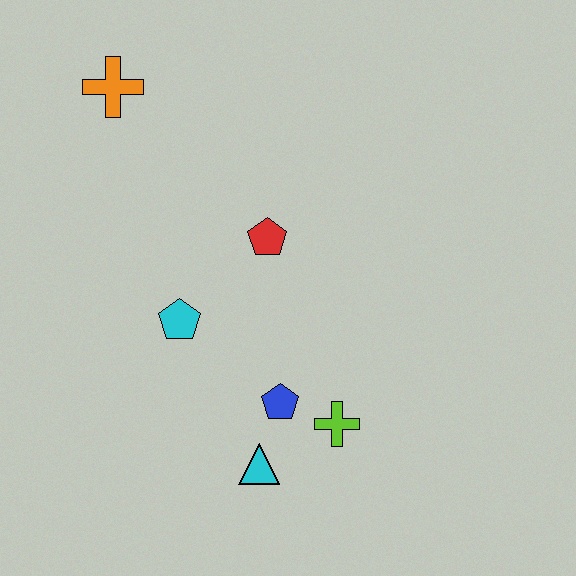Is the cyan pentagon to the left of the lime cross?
Yes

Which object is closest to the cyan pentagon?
The red pentagon is closest to the cyan pentagon.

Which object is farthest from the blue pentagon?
The orange cross is farthest from the blue pentagon.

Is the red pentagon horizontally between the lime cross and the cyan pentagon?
Yes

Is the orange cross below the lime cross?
No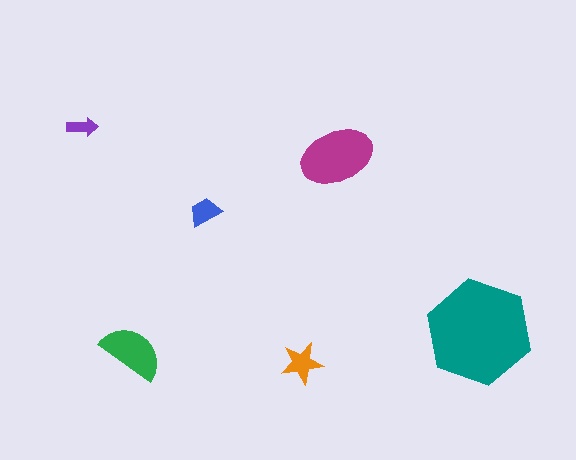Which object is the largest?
The teal hexagon.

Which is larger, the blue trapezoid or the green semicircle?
The green semicircle.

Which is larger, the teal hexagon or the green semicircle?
The teal hexagon.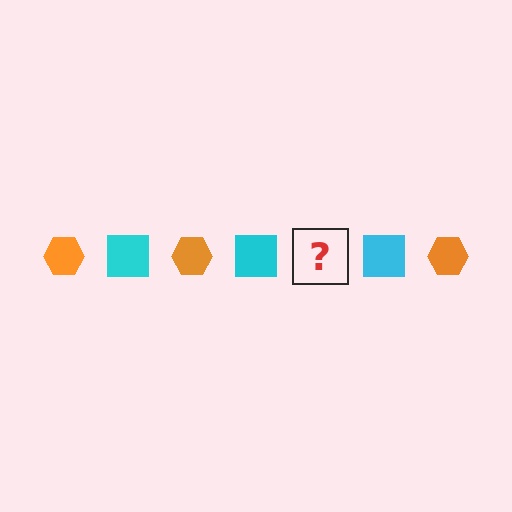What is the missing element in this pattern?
The missing element is an orange hexagon.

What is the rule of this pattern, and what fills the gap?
The rule is that the pattern alternates between orange hexagon and cyan square. The gap should be filled with an orange hexagon.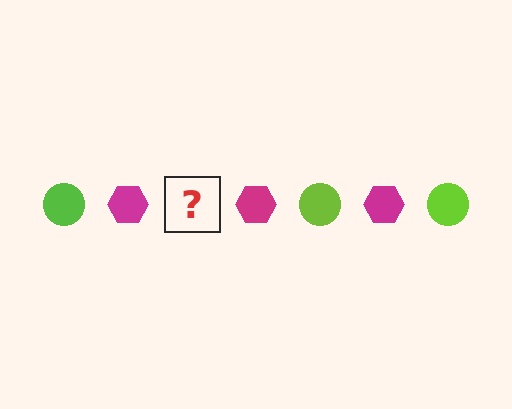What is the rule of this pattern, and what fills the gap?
The rule is that the pattern alternates between lime circle and magenta hexagon. The gap should be filled with a lime circle.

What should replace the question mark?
The question mark should be replaced with a lime circle.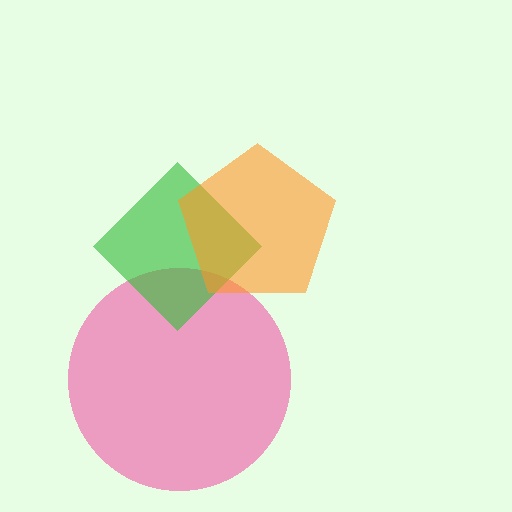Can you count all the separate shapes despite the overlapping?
Yes, there are 3 separate shapes.